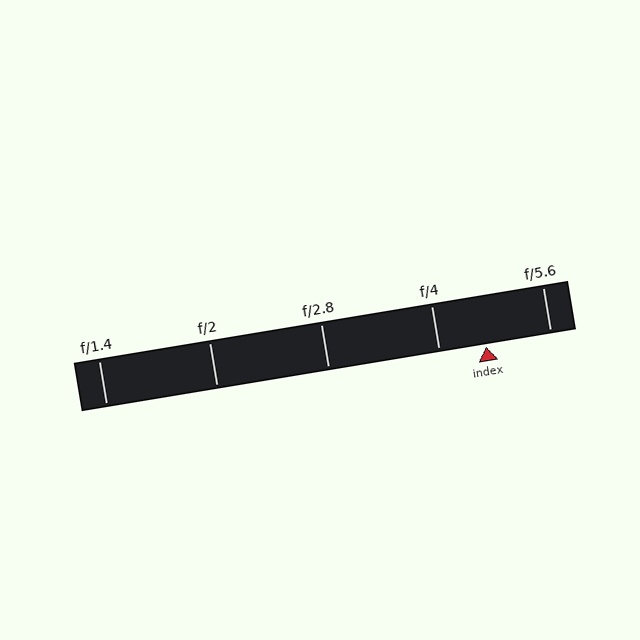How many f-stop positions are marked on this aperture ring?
There are 5 f-stop positions marked.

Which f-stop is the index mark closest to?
The index mark is closest to f/4.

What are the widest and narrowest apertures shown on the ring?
The widest aperture shown is f/1.4 and the narrowest is f/5.6.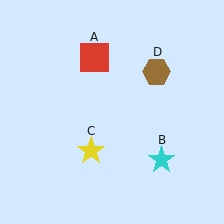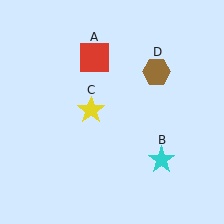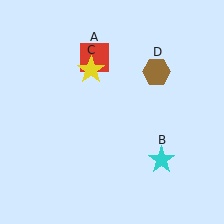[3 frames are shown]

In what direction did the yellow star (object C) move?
The yellow star (object C) moved up.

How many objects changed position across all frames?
1 object changed position: yellow star (object C).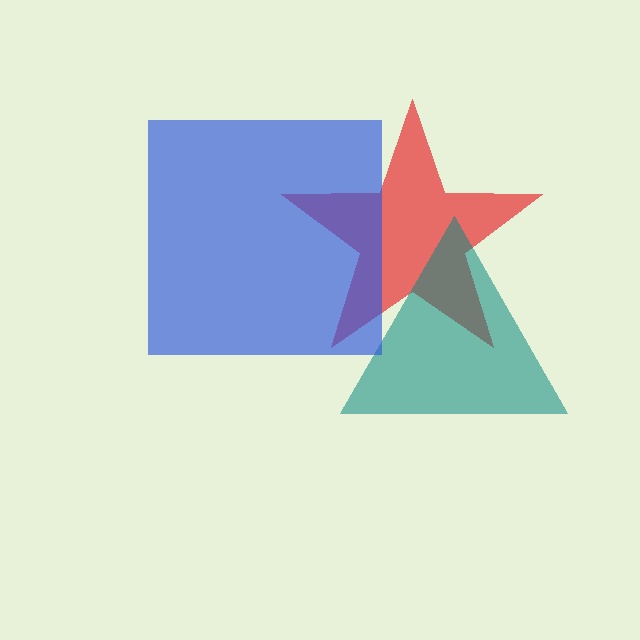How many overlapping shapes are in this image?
There are 3 overlapping shapes in the image.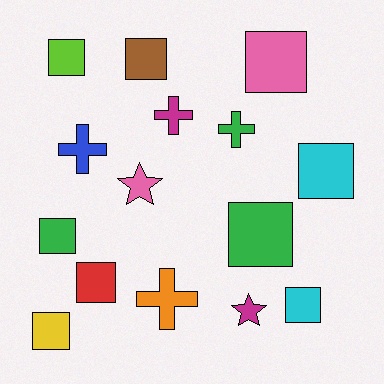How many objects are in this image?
There are 15 objects.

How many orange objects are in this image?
There is 1 orange object.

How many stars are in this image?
There are 2 stars.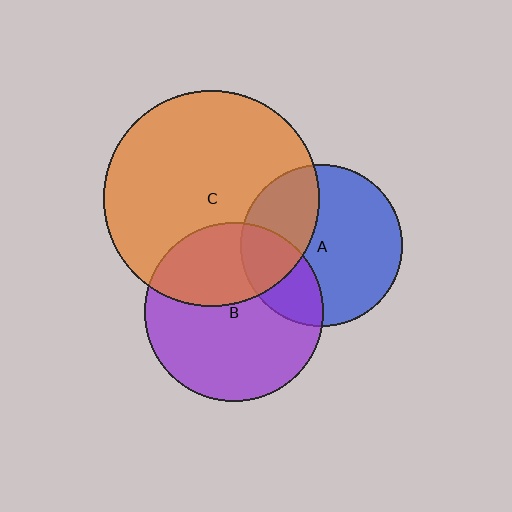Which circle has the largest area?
Circle C (orange).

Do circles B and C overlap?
Yes.